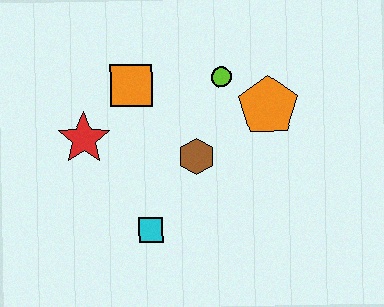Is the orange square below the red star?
No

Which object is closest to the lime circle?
The orange pentagon is closest to the lime circle.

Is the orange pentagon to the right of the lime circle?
Yes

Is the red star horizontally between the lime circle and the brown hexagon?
No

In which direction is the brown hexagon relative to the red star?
The brown hexagon is to the right of the red star.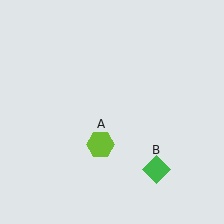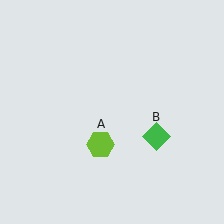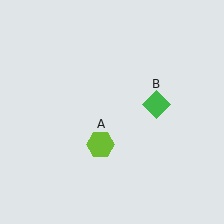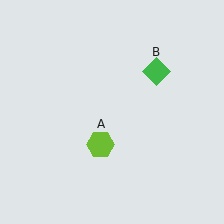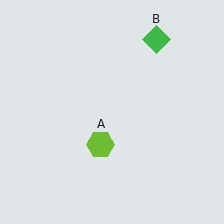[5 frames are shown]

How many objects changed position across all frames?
1 object changed position: green diamond (object B).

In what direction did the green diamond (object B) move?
The green diamond (object B) moved up.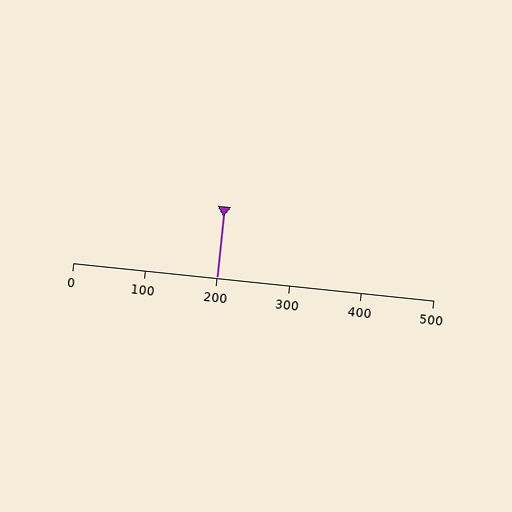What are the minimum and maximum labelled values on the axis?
The axis runs from 0 to 500.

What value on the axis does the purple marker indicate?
The marker indicates approximately 200.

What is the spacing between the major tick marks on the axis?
The major ticks are spaced 100 apart.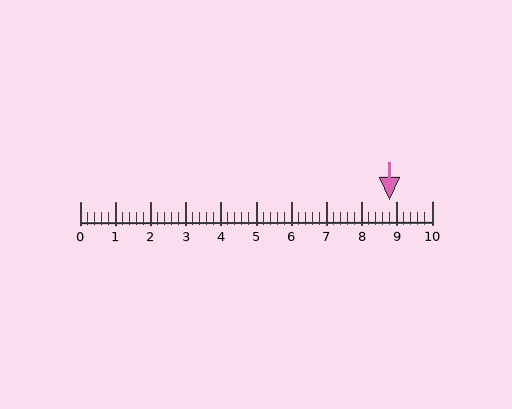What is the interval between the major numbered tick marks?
The major tick marks are spaced 1 units apart.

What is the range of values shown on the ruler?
The ruler shows values from 0 to 10.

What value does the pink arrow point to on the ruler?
The pink arrow points to approximately 8.8.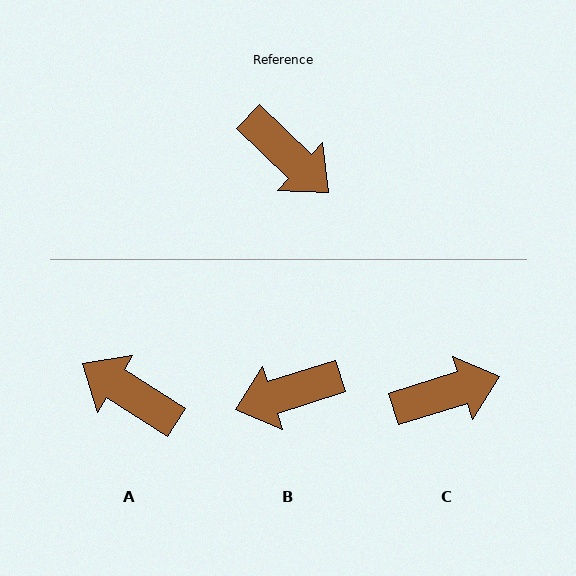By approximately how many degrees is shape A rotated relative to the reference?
Approximately 169 degrees clockwise.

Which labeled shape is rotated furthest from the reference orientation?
A, about 169 degrees away.